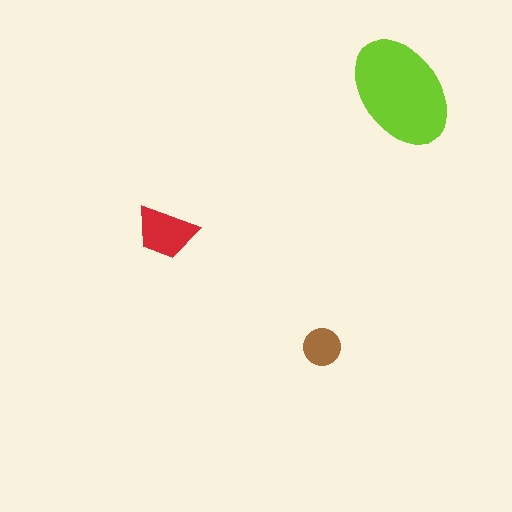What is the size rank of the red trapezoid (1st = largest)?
2nd.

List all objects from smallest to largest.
The brown circle, the red trapezoid, the lime ellipse.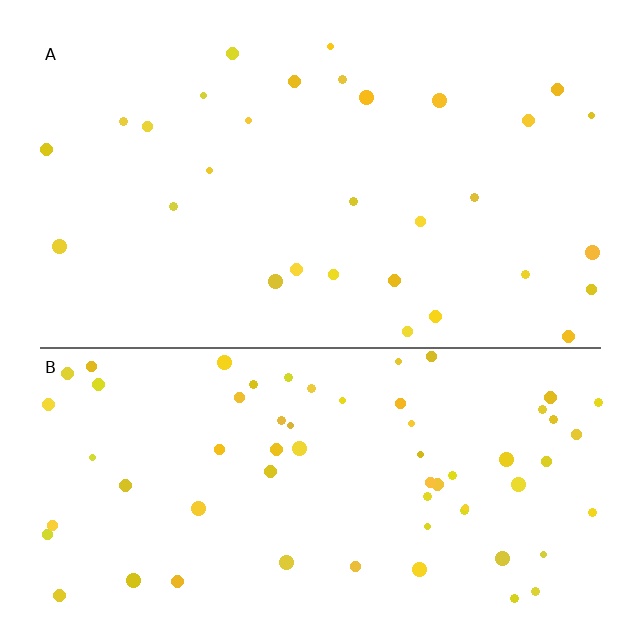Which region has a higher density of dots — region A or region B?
B (the bottom).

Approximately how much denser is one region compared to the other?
Approximately 2.1× — region B over region A.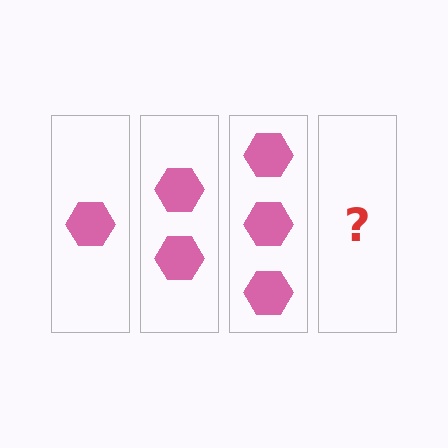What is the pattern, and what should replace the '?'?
The pattern is that each step adds one more hexagon. The '?' should be 4 hexagons.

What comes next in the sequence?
The next element should be 4 hexagons.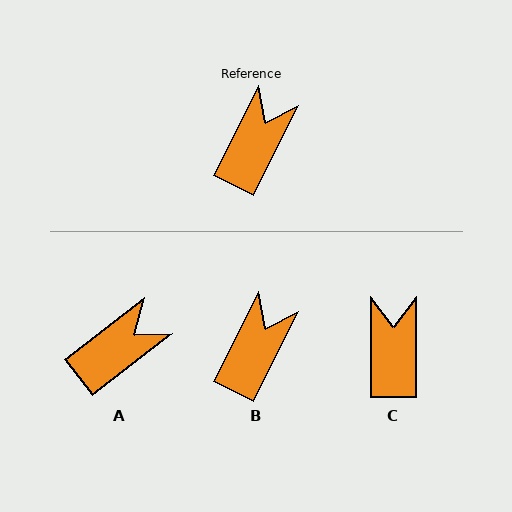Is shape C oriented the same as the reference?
No, it is off by about 27 degrees.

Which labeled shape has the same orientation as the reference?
B.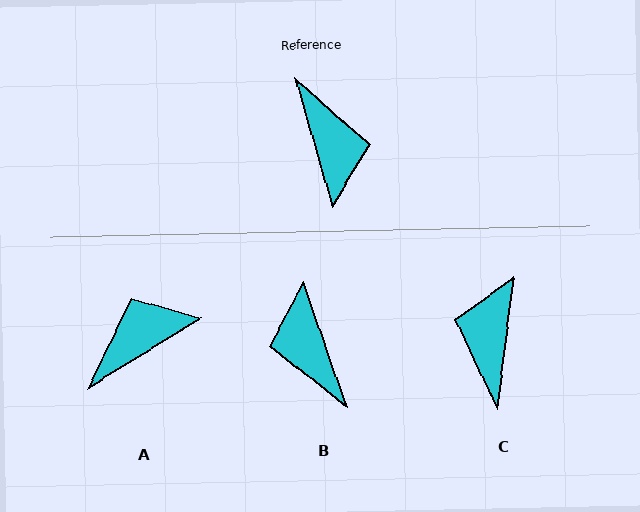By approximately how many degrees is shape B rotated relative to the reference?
Approximately 177 degrees clockwise.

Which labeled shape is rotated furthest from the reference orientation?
B, about 177 degrees away.